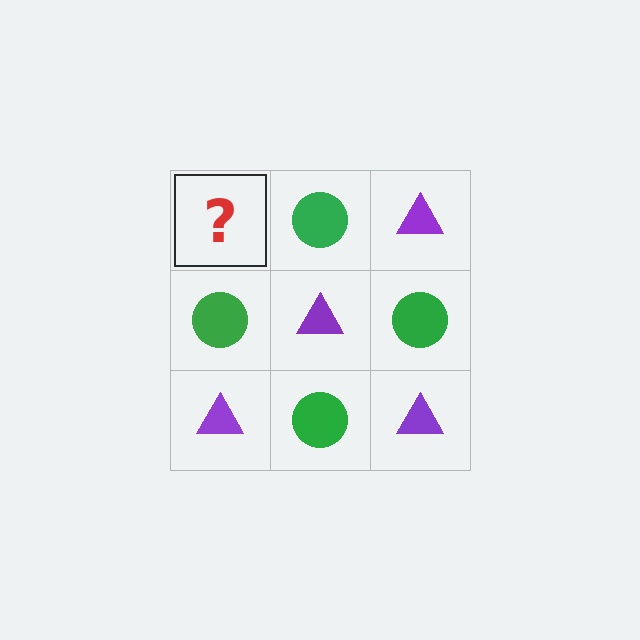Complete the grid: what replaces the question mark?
The question mark should be replaced with a purple triangle.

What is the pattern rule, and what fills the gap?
The rule is that it alternates purple triangle and green circle in a checkerboard pattern. The gap should be filled with a purple triangle.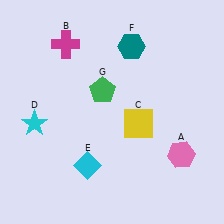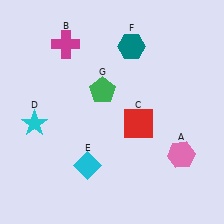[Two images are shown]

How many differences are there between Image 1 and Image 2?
There is 1 difference between the two images.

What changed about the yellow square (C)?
In Image 1, C is yellow. In Image 2, it changed to red.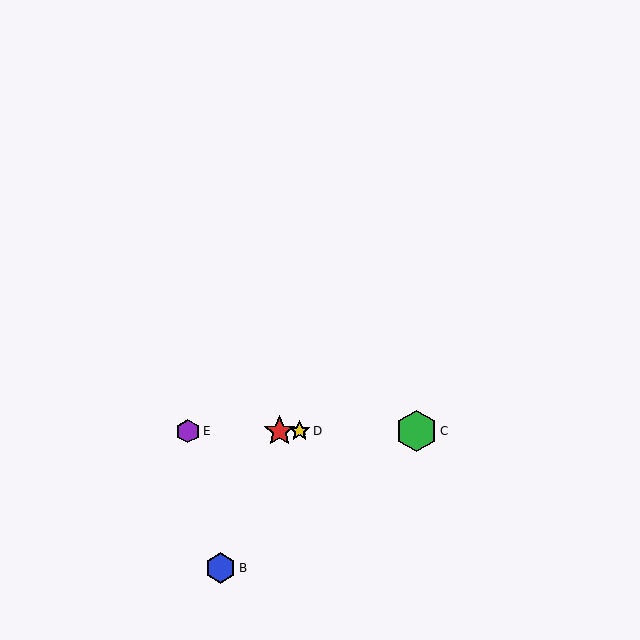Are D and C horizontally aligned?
Yes, both are at y≈431.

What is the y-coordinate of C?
Object C is at y≈431.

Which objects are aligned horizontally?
Objects A, C, D, E are aligned horizontally.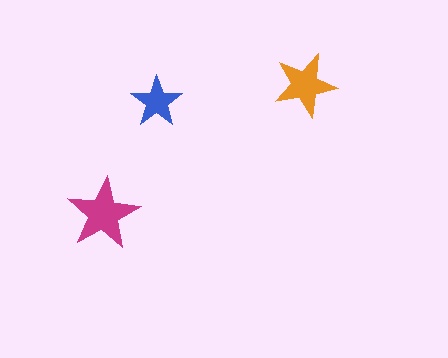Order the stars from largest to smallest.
the magenta one, the orange one, the blue one.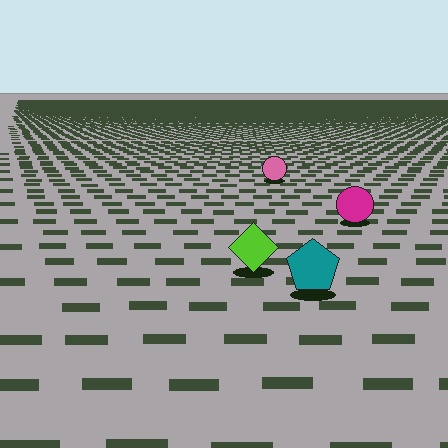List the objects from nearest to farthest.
From nearest to farthest: the teal pentagon, the lime diamond, the magenta circle, the pink circle.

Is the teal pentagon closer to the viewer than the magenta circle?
Yes. The teal pentagon is closer — you can tell from the texture gradient: the ground texture is coarser near it.